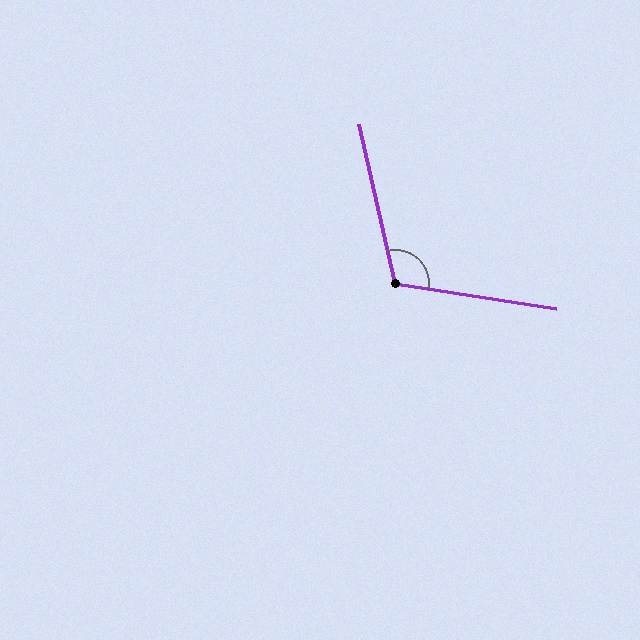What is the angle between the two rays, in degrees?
Approximately 111 degrees.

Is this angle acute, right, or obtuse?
It is obtuse.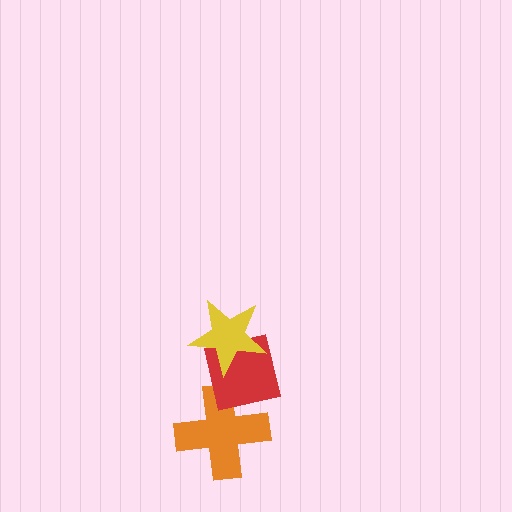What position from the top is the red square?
The red square is 2nd from the top.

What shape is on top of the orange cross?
The red square is on top of the orange cross.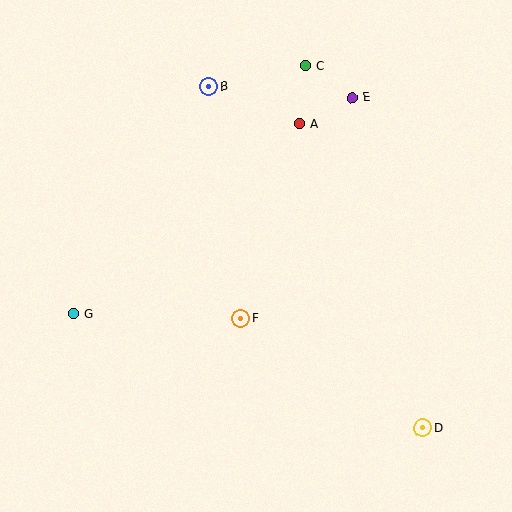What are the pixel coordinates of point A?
Point A is at (299, 124).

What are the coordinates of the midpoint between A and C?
The midpoint between A and C is at (302, 95).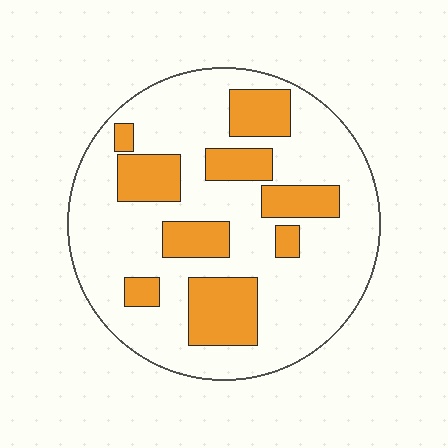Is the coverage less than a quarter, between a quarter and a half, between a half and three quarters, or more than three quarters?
Between a quarter and a half.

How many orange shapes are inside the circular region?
9.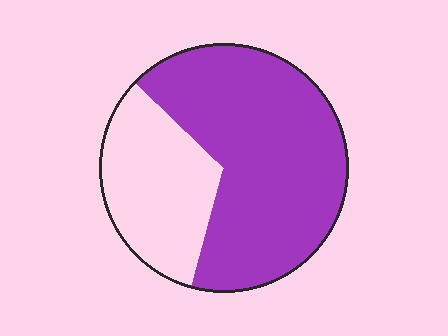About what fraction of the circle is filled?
About two thirds (2/3).